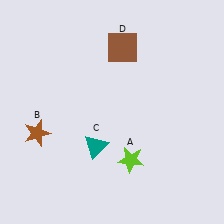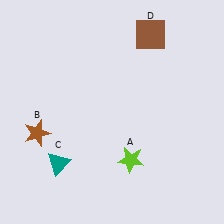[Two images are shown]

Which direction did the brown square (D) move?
The brown square (D) moved right.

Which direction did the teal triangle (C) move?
The teal triangle (C) moved left.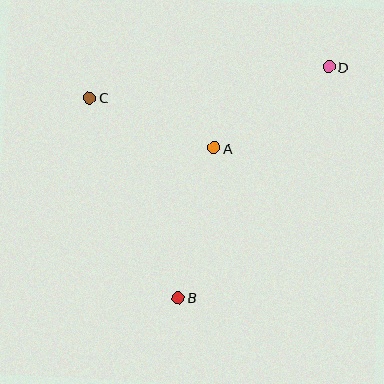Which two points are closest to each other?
Points A and C are closest to each other.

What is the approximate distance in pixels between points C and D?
The distance between C and D is approximately 242 pixels.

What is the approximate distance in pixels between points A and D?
The distance between A and D is approximately 141 pixels.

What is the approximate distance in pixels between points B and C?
The distance between B and C is approximately 219 pixels.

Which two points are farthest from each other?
Points B and D are farthest from each other.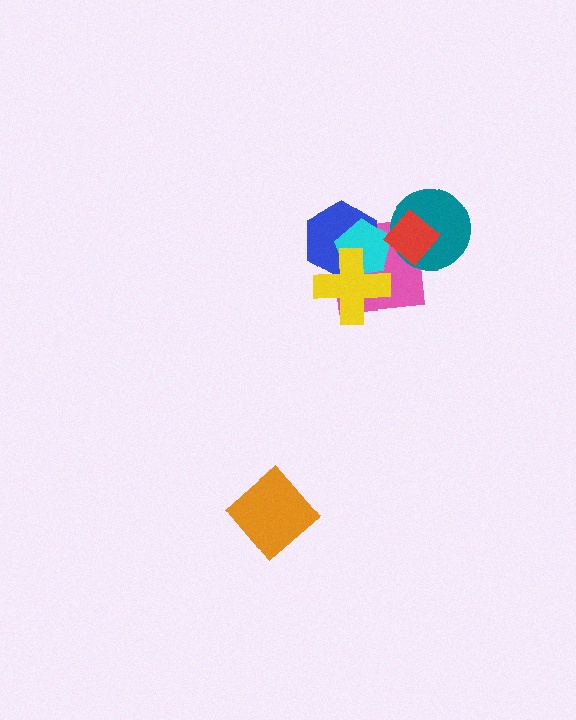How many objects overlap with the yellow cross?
3 objects overlap with the yellow cross.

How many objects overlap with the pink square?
5 objects overlap with the pink square.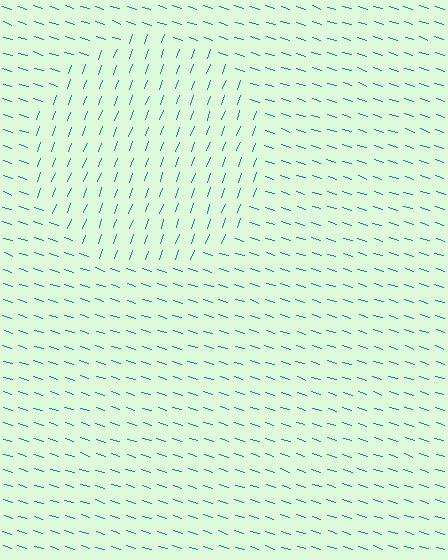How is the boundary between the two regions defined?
The boundary is defined purely by a change in line orientation (approximately 87 degrees difference). All lines are the same color and thickness.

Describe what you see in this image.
The image is filled with small teal line segments. A circle region in the image has lines oriented differently from the surrounding lines, creating a visible texture boundary.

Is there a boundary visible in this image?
Yes, there is a texture boundary formed by a change in line orientation.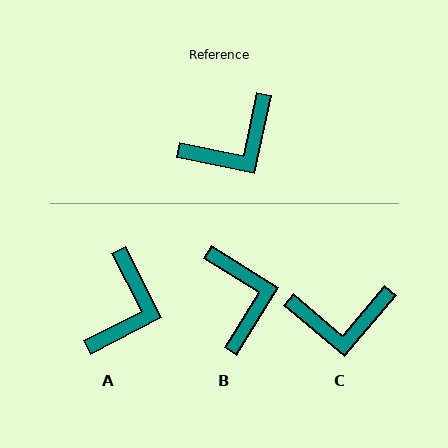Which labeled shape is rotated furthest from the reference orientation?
B, about 70 degrees away.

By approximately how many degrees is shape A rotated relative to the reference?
Approximately 39 degrees counter-clockwise.